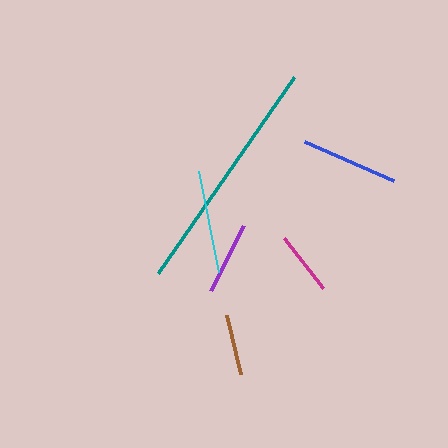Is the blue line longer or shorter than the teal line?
The teal line is longer than the blue line.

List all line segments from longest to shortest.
From longest to shortest: teal, cyan, blue, purple, magenta, brown.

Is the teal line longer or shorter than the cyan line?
The teal line is longer than the cyan line.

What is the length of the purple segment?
The purple segment is approximately 73 pixels long.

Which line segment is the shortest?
The brown line is the shortest at approximately 61 pixels.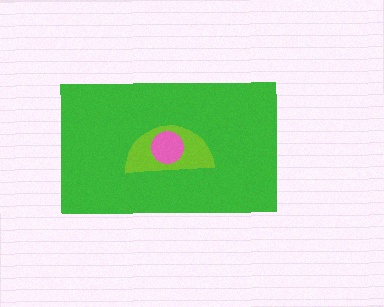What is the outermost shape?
The green rectangle.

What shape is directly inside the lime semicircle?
The pink circle.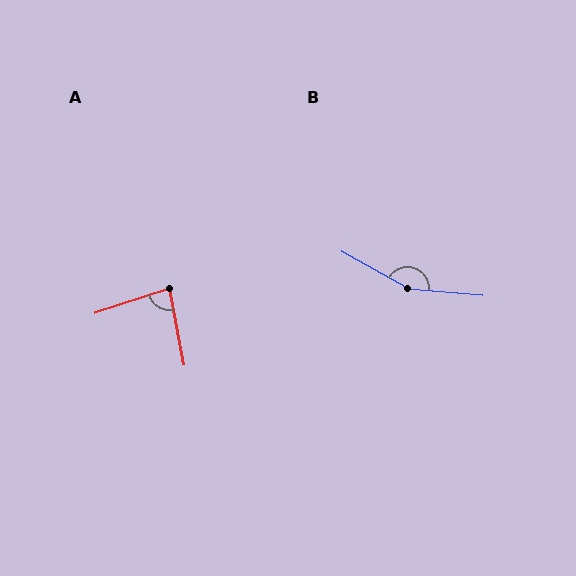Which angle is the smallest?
A, at approximately 82 degrees.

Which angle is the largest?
B, at approximately 156 degrees.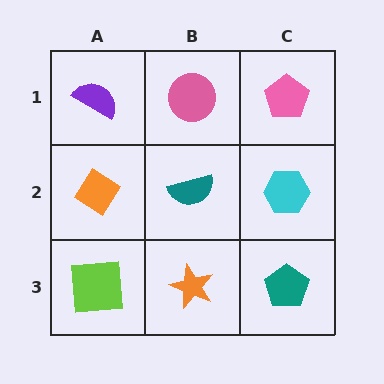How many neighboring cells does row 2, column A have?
3.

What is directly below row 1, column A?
An orange diamond.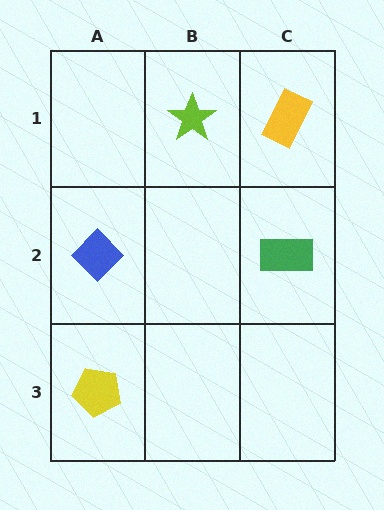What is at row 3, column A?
A yellow pentagon.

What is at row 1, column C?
A yellow rectangle.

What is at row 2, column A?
A blue diamond.